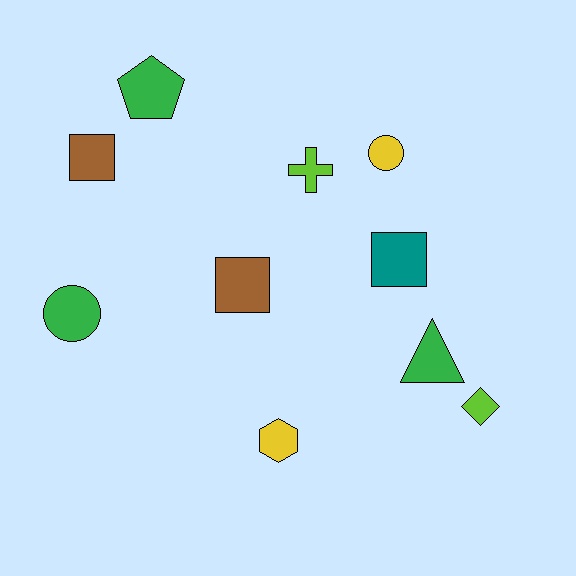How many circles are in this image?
There are 2 circles.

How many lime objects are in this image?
There are 2 lime objects.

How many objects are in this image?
There are 10 objects.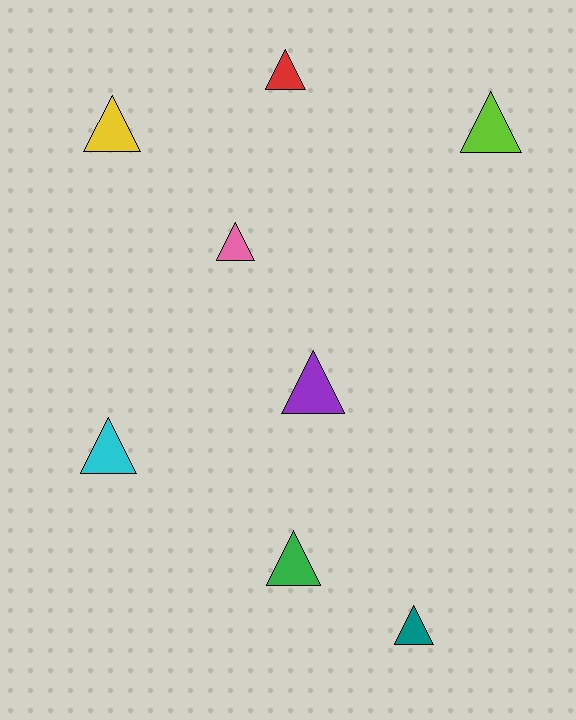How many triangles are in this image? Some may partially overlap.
There are 8 triangles.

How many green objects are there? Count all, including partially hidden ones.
There is 1 green object.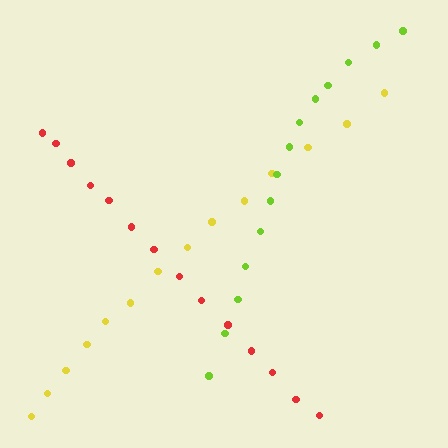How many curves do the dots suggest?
There are 3 distinct paths.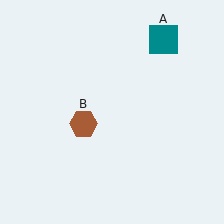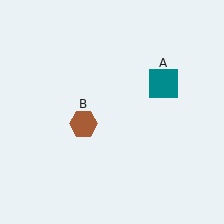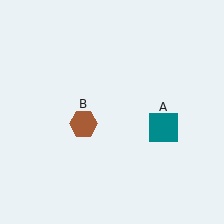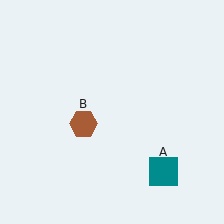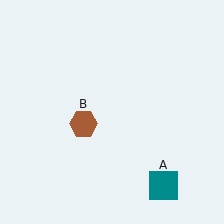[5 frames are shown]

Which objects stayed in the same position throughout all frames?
Brown hexagon (object B) remained stationary.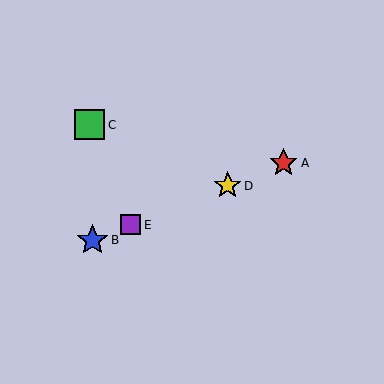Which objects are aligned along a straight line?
Objects A, B, D, E are aligned along a straight line.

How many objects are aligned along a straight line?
4 objects (A, B, D, E) are aligned along a straight line.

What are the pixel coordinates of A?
Object A is at (283, 163).